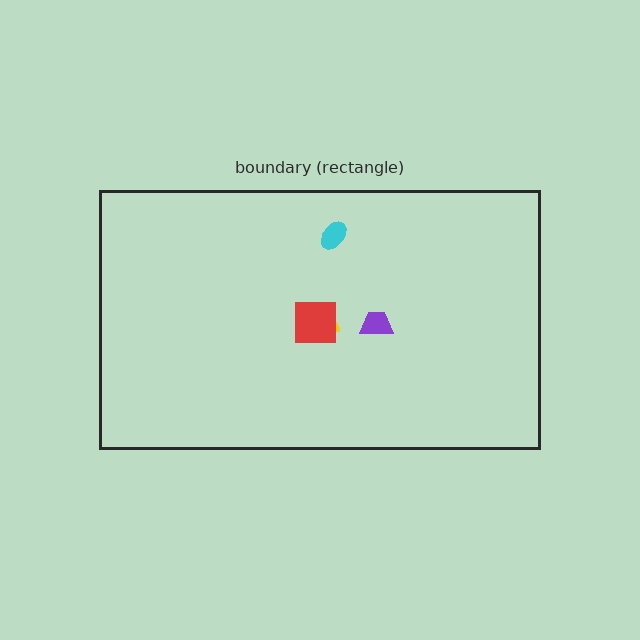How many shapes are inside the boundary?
4 inside, 0 outside.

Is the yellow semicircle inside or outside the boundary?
Inside.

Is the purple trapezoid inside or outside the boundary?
Inside.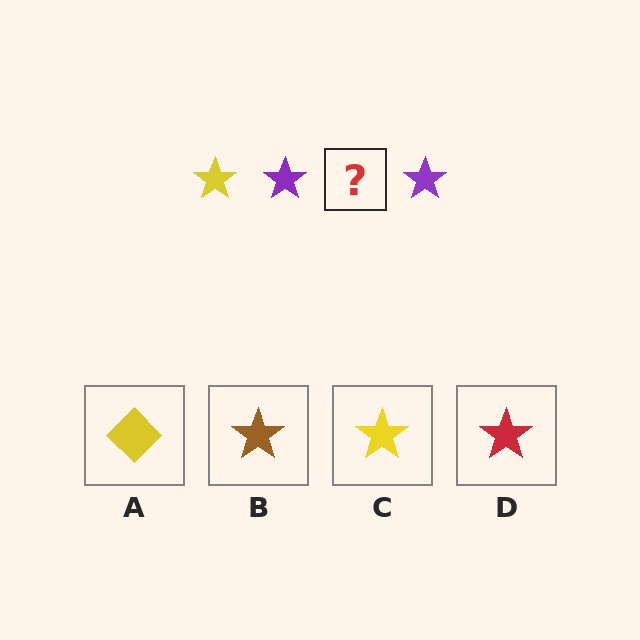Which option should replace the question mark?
Option C.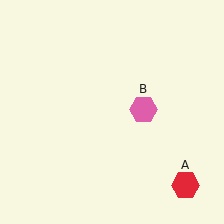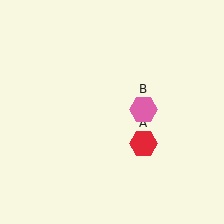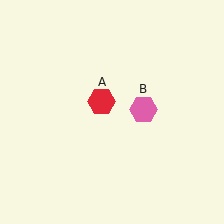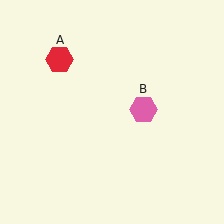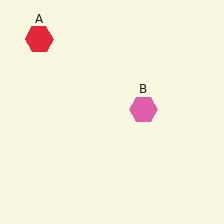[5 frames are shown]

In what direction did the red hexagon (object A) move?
The red hexagon (object A) moved up and to the left.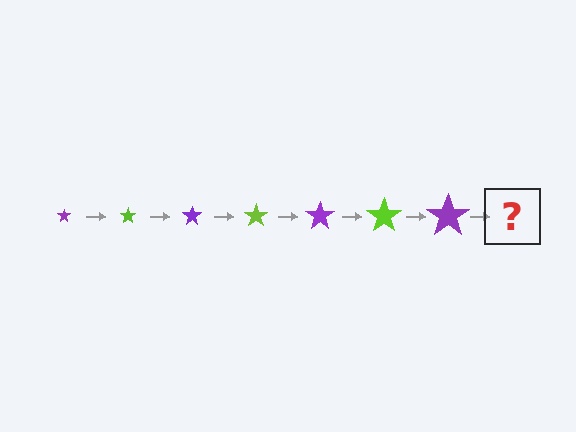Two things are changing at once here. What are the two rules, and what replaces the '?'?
The two rules are that the star grows larger each step and the color cycles through purple and lime. The '?' should be a lime star, larger than the previous one.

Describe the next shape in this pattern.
It should be a lime star, larger than the previous one.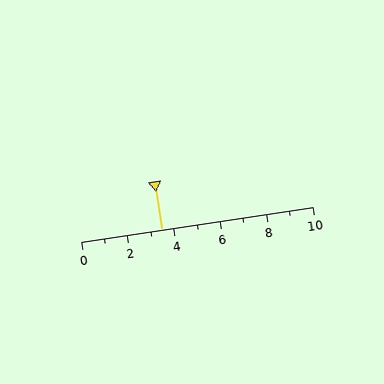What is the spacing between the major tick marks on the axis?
The major ticks are spaced 2 apart.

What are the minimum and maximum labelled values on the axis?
The axis runs from 0 to 10.